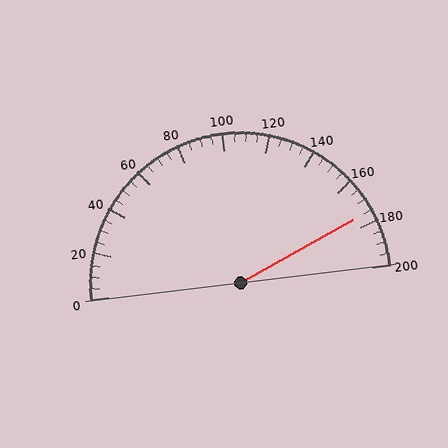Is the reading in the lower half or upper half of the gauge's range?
The reading is in the upper half of the range (0 to 200).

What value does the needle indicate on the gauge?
The needle indicates approximately 175.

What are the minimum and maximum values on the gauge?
The gauge ranges from 0 to 200.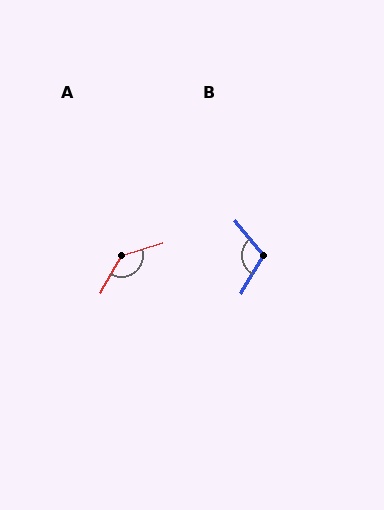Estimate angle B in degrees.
Approximately 110 degrees.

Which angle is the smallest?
B, at approximately 110 degrees.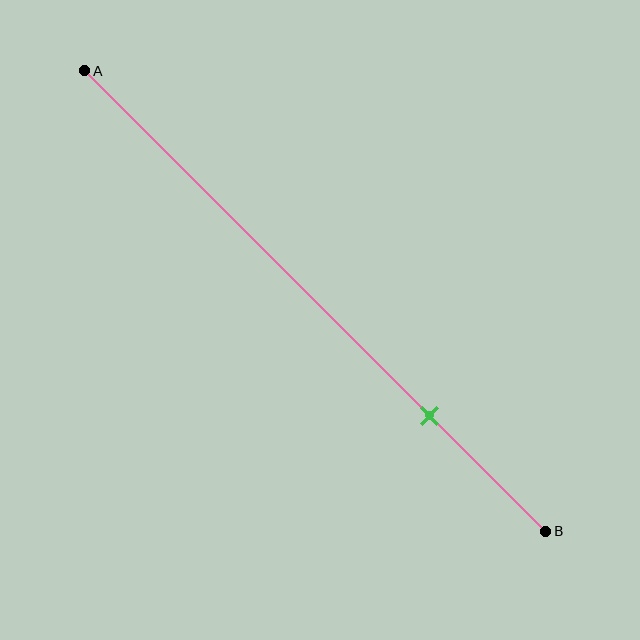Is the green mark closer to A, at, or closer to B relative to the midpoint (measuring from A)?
The green mark is closer to point B than the midpoint of segment AB.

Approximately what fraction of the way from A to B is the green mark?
The green mark is approximately 75% of the way from A to B.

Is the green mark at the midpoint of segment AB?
No, the mark is at about 75% from A, not at the 50% midpoint.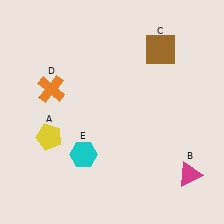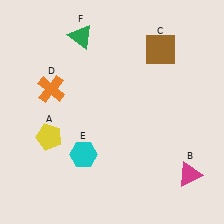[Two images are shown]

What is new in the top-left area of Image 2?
A green triangle (F) was added in the top-left area of Image 2.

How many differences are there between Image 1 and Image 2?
There is 1 difference between the two images.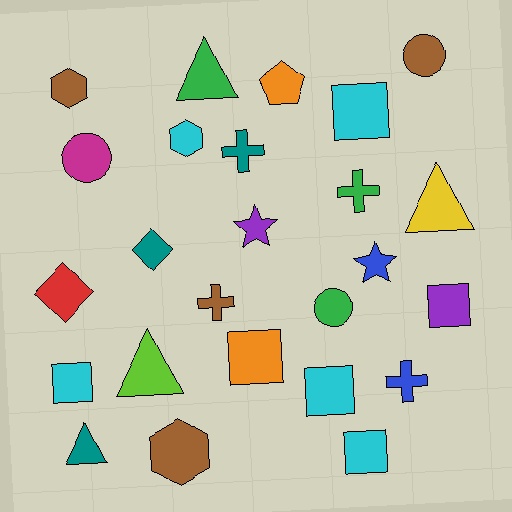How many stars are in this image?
There are 2 stars.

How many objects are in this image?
There are 25 objects.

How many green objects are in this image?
There are 3 green objects.